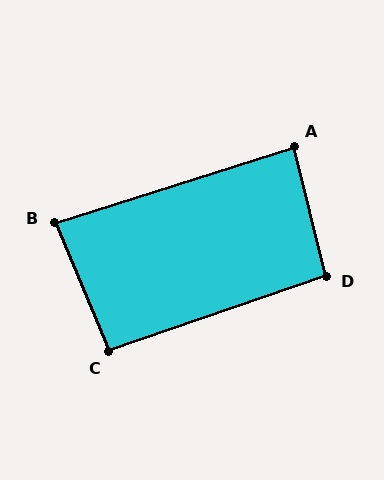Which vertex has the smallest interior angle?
B, at approximately 85 degrees.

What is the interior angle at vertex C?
Approximately 94 degrees (approximately right).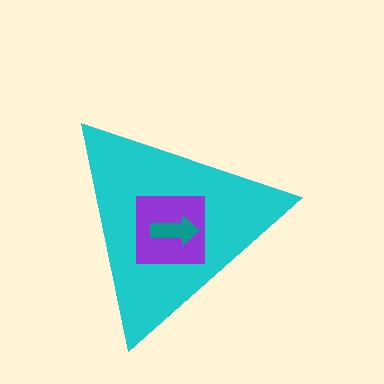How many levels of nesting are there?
3.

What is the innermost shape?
The teal arrow.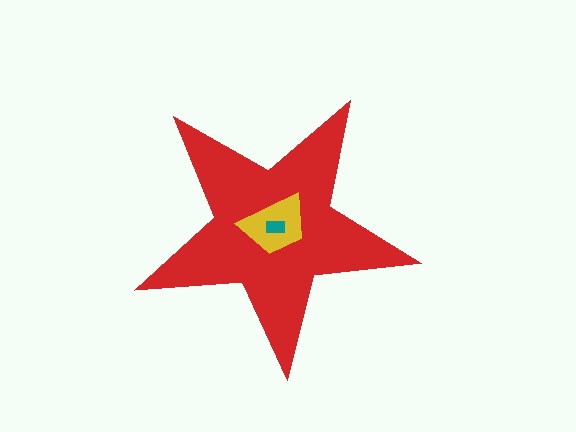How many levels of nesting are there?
3.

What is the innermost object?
The teal rectangle.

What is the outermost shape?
The red star.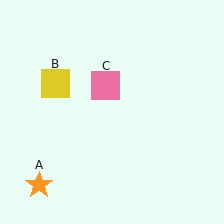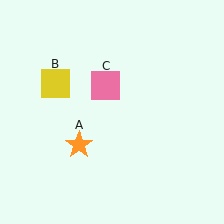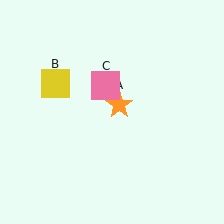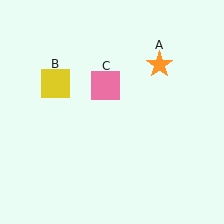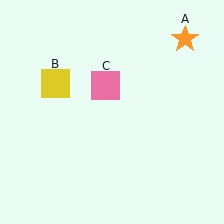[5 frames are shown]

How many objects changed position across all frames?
1 object changed position: orange star (object A).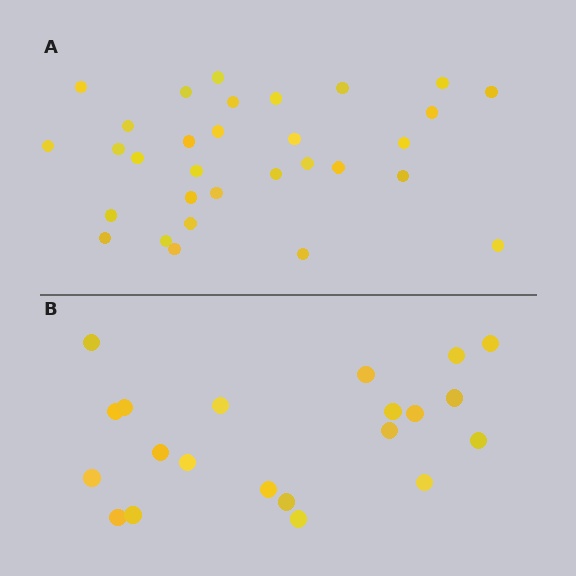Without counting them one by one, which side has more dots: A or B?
Region A (the top region) has more dots.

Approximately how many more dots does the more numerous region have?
Region A has roughly 10 or so more dots than region B.